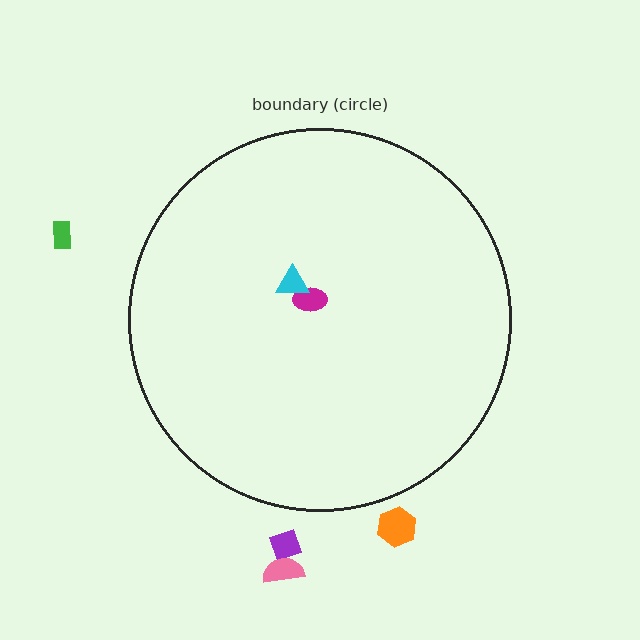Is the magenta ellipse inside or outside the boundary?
Inside.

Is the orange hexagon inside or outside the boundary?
Outside.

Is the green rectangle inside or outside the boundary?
Outside.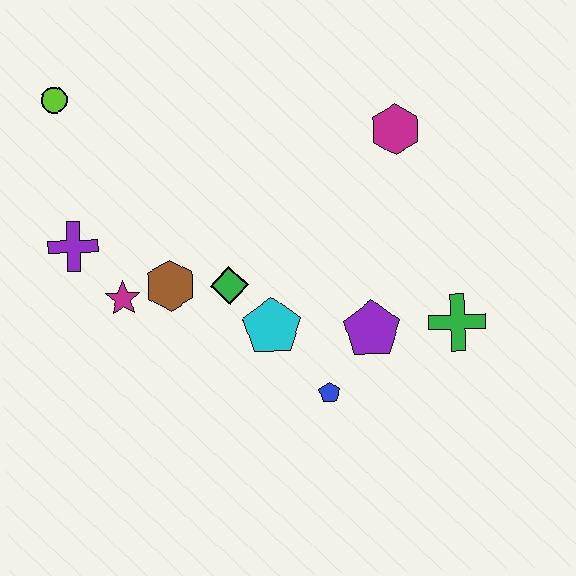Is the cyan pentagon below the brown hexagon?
Yes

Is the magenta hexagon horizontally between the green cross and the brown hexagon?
Yes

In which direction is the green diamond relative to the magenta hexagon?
The green diamond is to the left of the magenta hexagon.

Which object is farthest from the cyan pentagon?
The lime circle is farthest from the cyan pentagon.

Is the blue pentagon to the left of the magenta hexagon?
Yes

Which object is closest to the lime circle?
The purple cross is closest to the lime circle.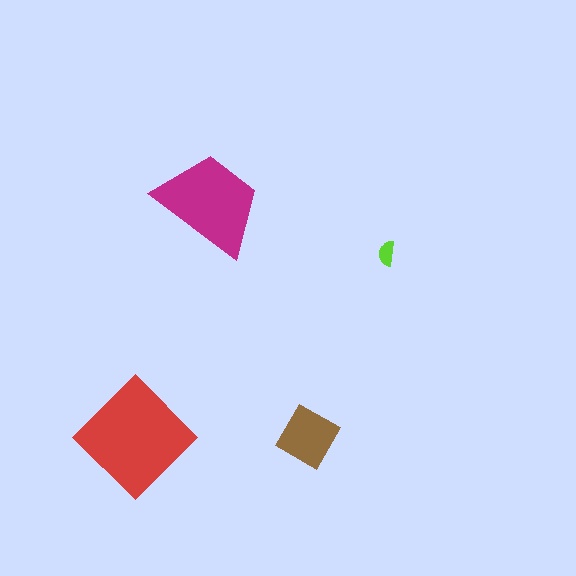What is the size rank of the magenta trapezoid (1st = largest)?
2nd.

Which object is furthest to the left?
The red diamond is leftmost.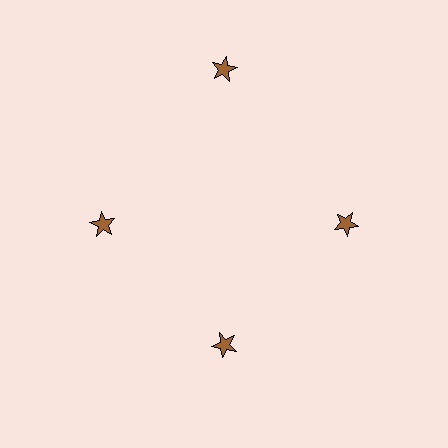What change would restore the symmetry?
The symmetry would be restored by moving it inward, back onto the ring so that all 4 stars sit at equal angles and equal distance from the center.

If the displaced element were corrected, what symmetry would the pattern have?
It would have 4-fold rotational symmetry — the pattern would map onto itself every 90 degrees.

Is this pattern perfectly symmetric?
No. The 4 brown stars are arranged in a ring, but one element near the 12 o'clock position is pushed outward from the center, breaking the 4-fold rotational symmetry.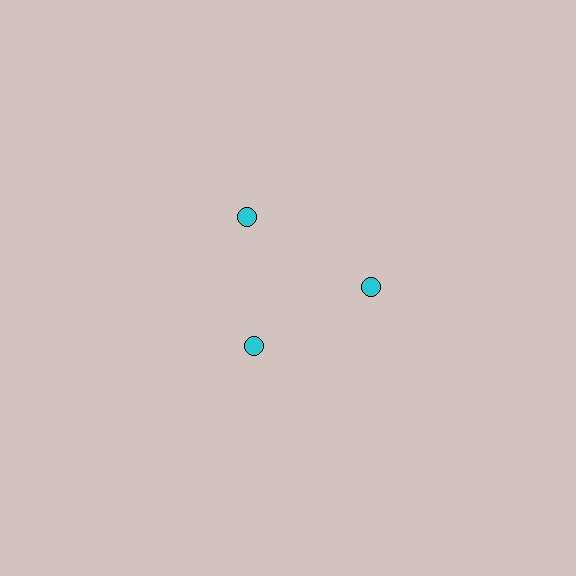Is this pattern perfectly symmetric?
No. The 3 cyan circles are arranged in a ring, but one element near the 7 o'clock position is pulled inward toward the center, breaking the 3-fold rotational symmetry.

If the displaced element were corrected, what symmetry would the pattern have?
It would have 3-fold rotational symmetry — the pattern would map onto itself every 120 degrees.